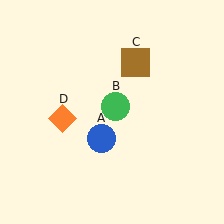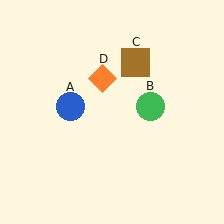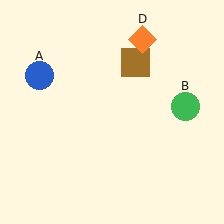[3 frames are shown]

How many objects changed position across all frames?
3 objects changed position: blue circle (object A), green circle (object B), orange diamond (object D).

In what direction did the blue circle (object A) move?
The blue circle (object A) moved up and to the left.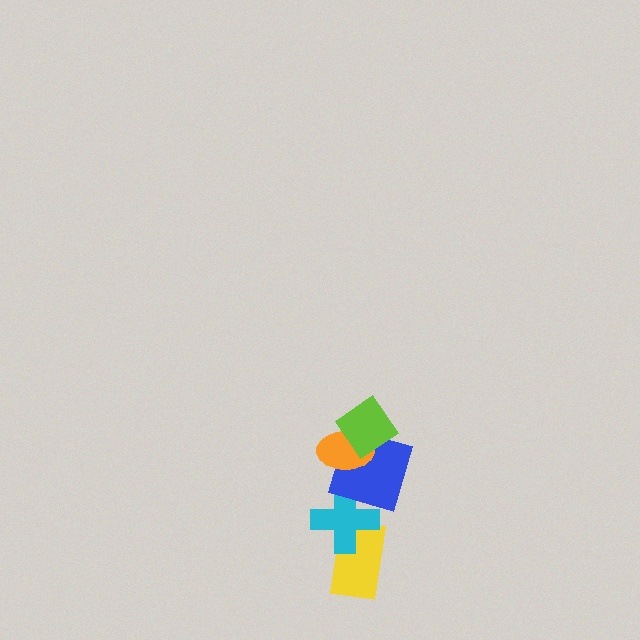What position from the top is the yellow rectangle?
The yellow rectangle is 5th from the top.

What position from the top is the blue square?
The blue square is 3rd from the top.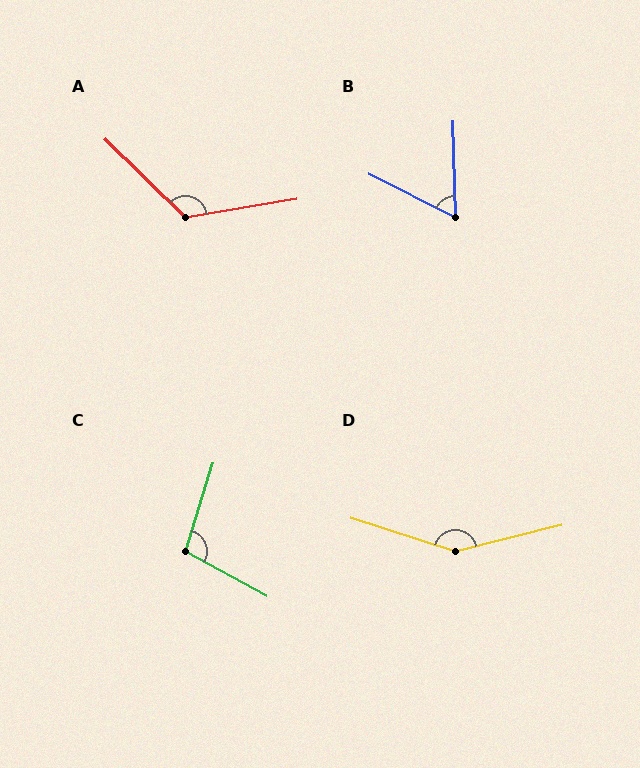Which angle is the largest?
D, at approximately 148 degrees.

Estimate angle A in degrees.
Approximately 126 degrees.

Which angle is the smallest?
B, at approximately 62 degrees.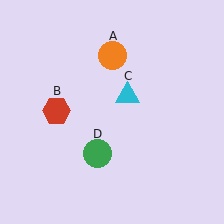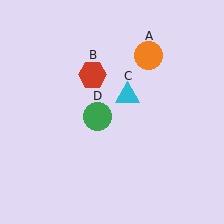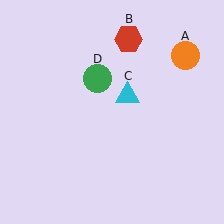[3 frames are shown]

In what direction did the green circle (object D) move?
The green circle (object D) moved up.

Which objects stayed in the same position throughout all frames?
Cyan triangle (object C) remained stationary.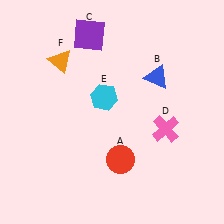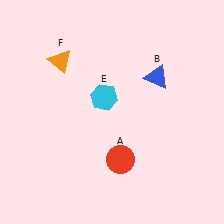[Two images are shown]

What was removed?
The pink cross (D), the purple square (C) were removed in Image 2.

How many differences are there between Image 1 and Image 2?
There are 2 differences between the two images.